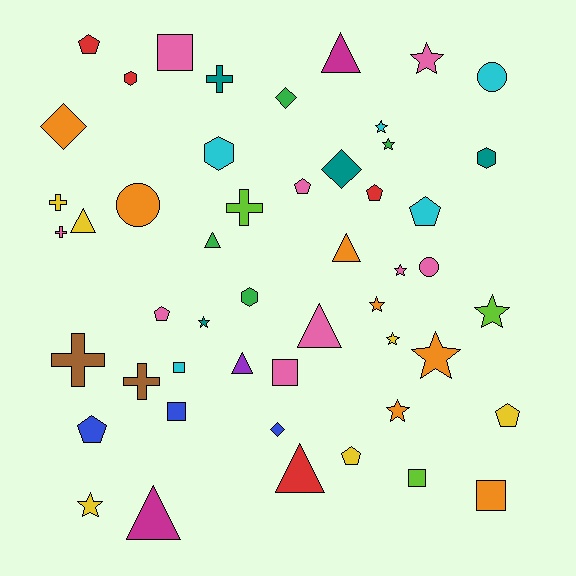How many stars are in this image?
There are 11 stars.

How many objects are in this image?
There are 50 objects.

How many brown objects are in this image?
There are 2 brown objects.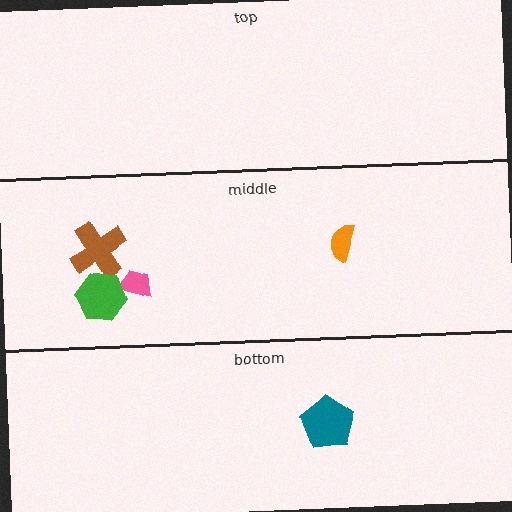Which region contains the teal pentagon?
The bottom region.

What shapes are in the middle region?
The pink trapezoid, the brown cross, the green hexagon, the orange semicircle.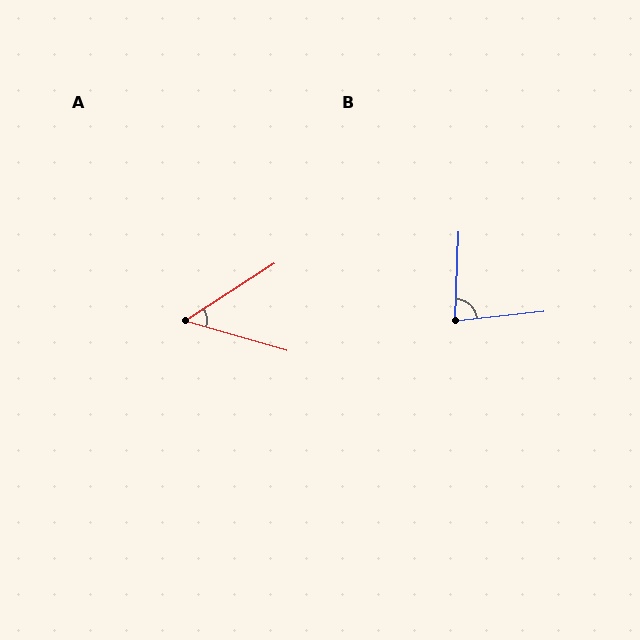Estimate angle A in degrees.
Approximately 49 degrees.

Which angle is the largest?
B, at approximately 82 degrees.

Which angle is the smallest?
A, at approximately 49 degrees.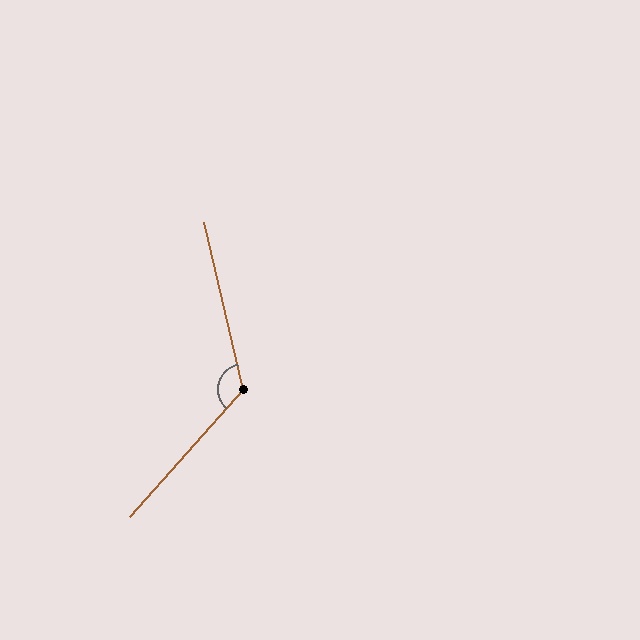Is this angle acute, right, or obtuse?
It is obtuse.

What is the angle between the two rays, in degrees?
Approximately 125 degrees.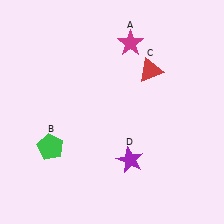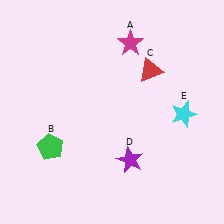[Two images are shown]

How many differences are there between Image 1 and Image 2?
There is 1 difference between the two images.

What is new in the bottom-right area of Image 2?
A cyan star (E) was added in the bottom-right area of Image 2.